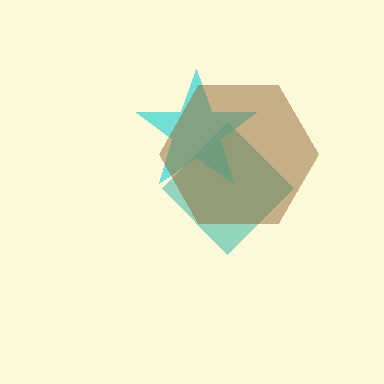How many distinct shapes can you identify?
There are 3 distinct shapes: a teal diamond, a cyan star, a brown hexagon.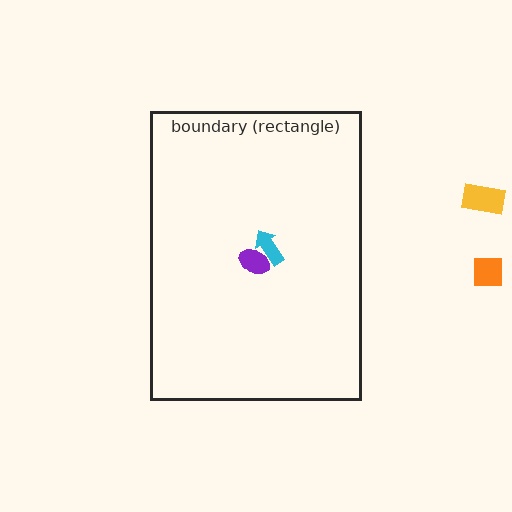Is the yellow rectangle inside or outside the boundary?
Outside.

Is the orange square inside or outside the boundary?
Outside.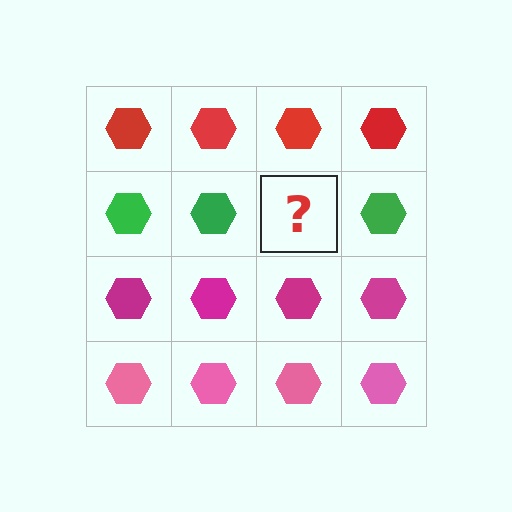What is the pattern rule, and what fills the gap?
The rule is that each row has a consistent color. The gap should be filled with a green hexagon.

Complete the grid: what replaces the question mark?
The question mark should be replaced with a green hexagon.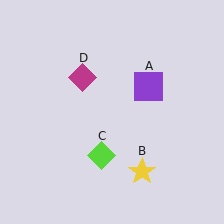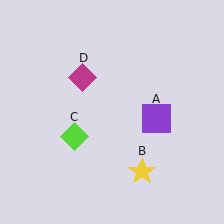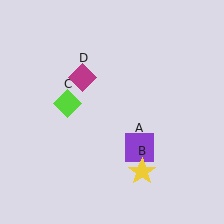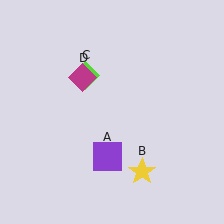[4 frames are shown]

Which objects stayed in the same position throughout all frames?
Yellow star (object B) and magenta diamond (object D) remained stationary.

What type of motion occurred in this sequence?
The purple square (object A), lime diamond (object C) rotated clockwise around the center of the scene.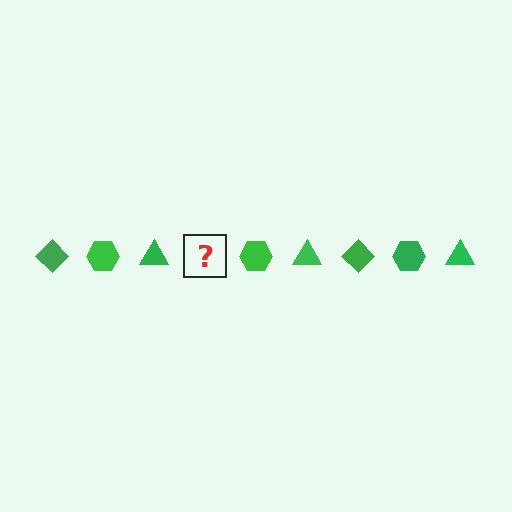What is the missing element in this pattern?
The missing element is a green diamond.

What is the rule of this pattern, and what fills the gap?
The rule is that the pattern cycles through diamond, hexagon, triangle shapes in green. The gap should be filled with a green diamond.